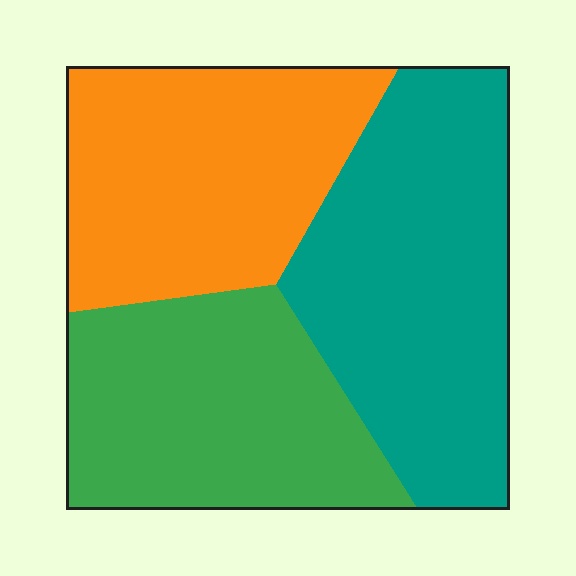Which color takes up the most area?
Teal, at roughly 40%.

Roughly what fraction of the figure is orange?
Orange covers 32% of the figure.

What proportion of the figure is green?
Green covers around 30% of the figure.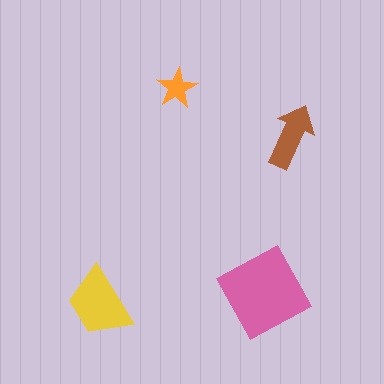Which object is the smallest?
The orange star.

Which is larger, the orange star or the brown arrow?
The brown arrow.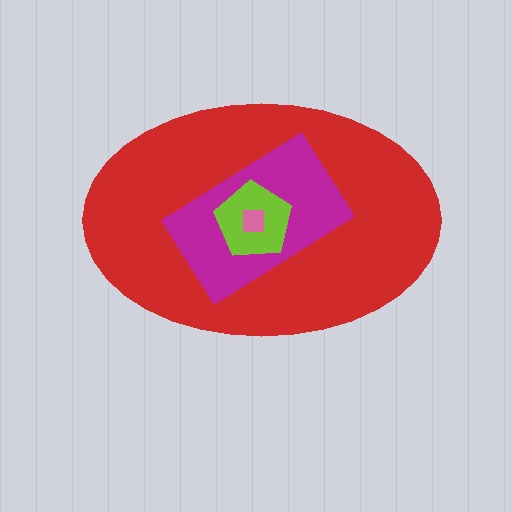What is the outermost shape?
The red ellipse.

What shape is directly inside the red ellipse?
The magenta rectangle.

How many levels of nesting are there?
4.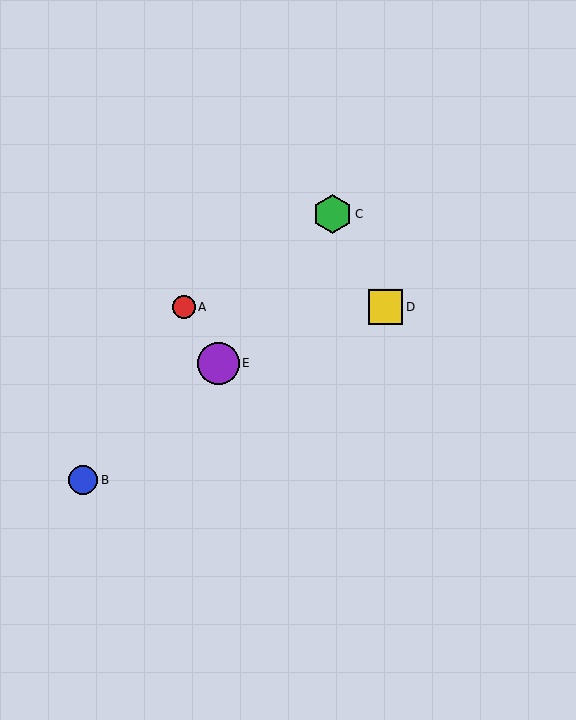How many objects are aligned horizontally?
2 objects (A, D) are aligned horizontally.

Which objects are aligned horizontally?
Objects A, D are aligned horizontally.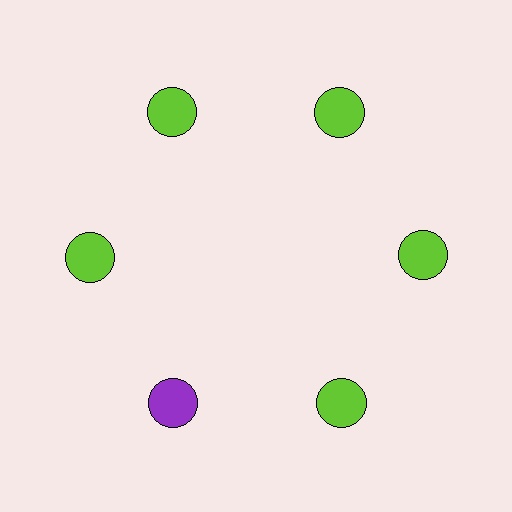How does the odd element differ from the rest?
It has a different color: purple instead of lime.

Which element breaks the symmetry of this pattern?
The purple circle at roughly the 7 o'clock position breaks the symmetry. All other shapes are lime circles.